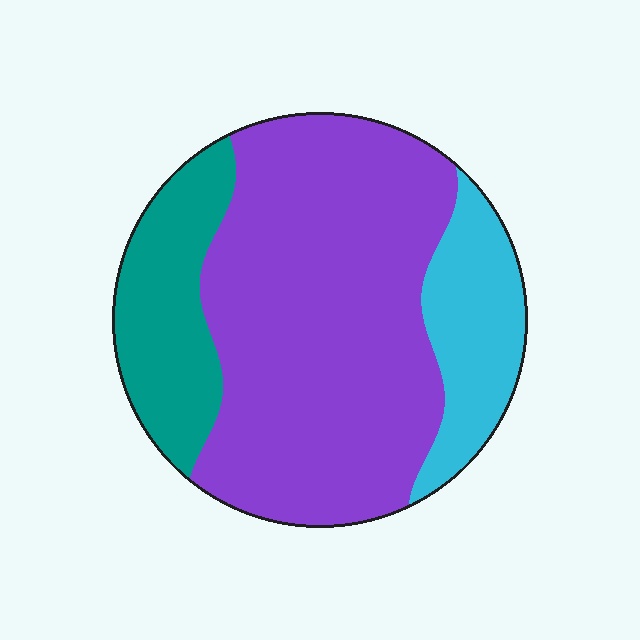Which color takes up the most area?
Purple, at roughly 65%.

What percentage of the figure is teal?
Teal takes up about one fifth (1/5) of the figure.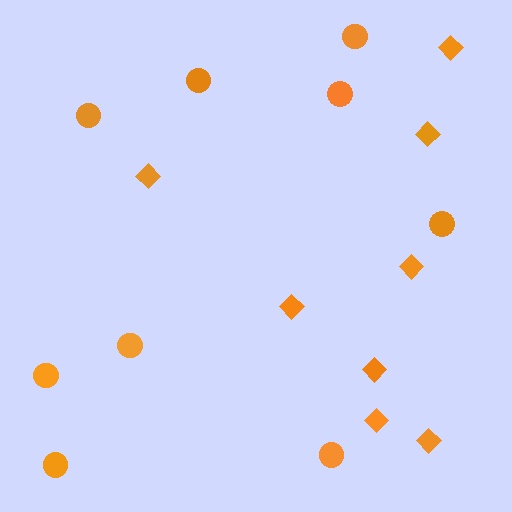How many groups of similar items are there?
There are 2 groups: one group of diamonds (8) and one group of circles (9).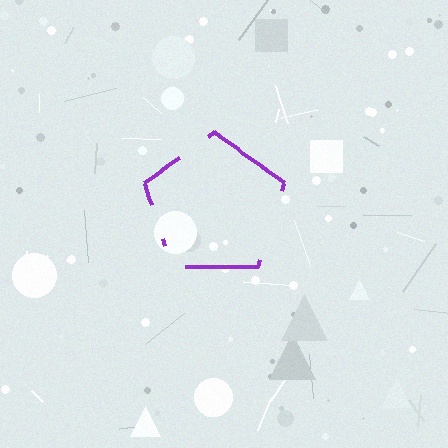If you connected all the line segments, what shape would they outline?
They would outline a pentagon.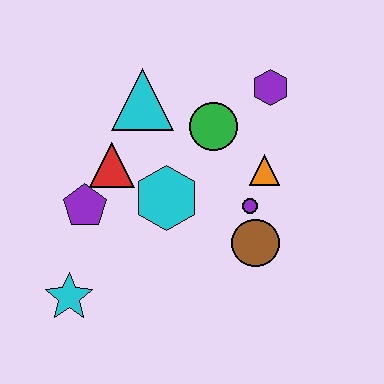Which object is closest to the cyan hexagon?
The red triangle is closest to the cyan hexagon.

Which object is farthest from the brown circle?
The cyan star is farthest from the brown circle.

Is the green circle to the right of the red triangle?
Yes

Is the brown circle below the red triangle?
Yes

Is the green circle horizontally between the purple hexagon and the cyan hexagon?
Yes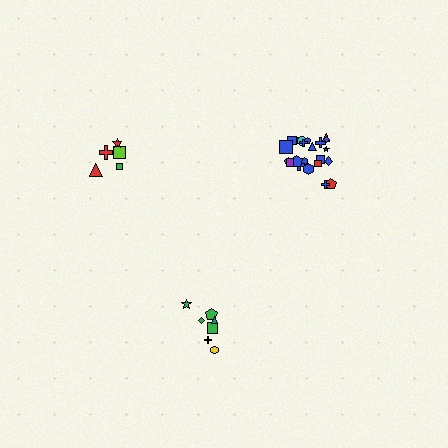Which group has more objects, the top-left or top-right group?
The top-right group.